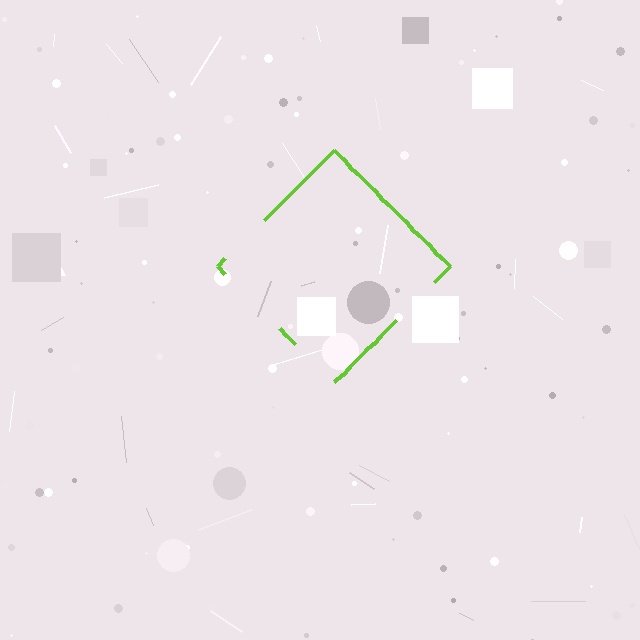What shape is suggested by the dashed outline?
The dashed outline suggests a diamond.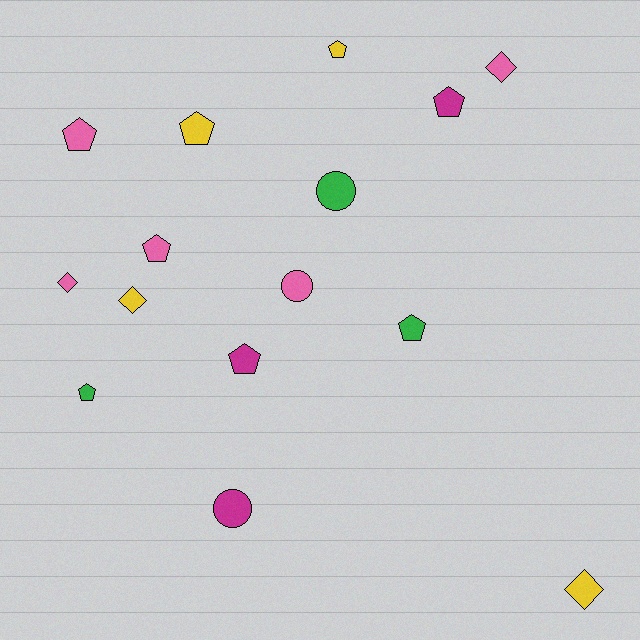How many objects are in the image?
There are 15 objects.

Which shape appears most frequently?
Pentagon, with 8 objects.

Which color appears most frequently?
Pink, with 5 objects.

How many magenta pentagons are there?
There are 2 magenta pentagons.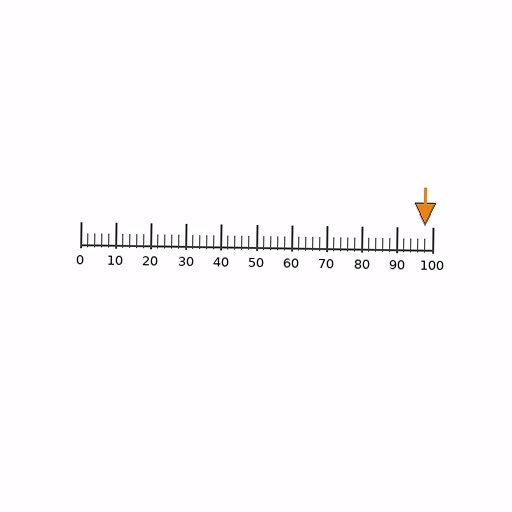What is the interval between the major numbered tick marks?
The major tick marks are spaced 10 units apart.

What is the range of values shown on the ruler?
The ruler shows values from 0 to 100.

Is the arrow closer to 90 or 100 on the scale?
The arrow is closer to 100.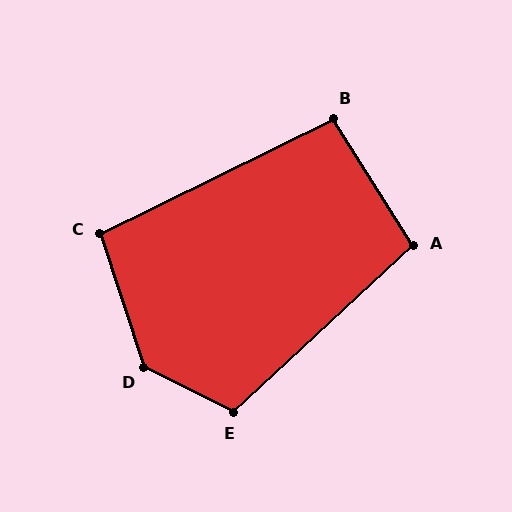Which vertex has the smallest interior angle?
B, at approximately 96 degrees.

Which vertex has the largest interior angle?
D, at approximately 135 degrees.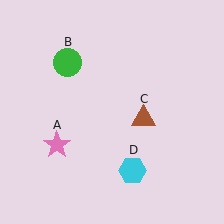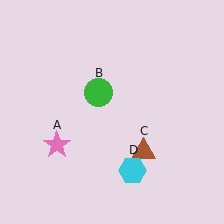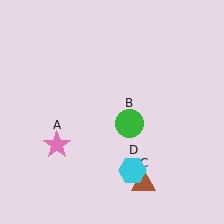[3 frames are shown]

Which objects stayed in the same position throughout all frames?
Pink star (object A) and cyan hexagon (object D) remained stationary.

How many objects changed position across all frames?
2 objects changed position: green circle (object B), brown triangle (object C).